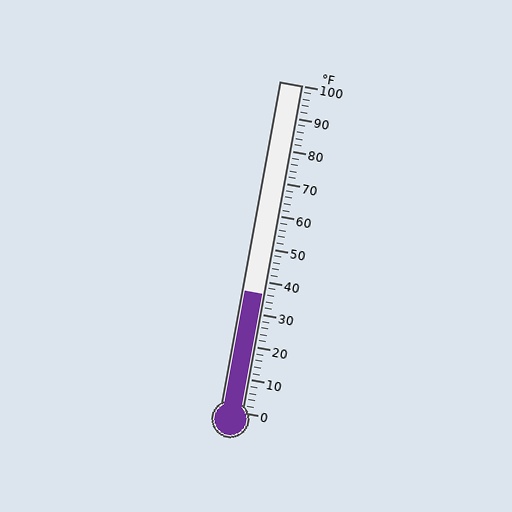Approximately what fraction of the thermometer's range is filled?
The thermometer is filled to approximately 35% of its range.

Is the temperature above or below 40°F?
The temperature is below 40°F.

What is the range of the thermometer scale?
The thermometer scale ranges from 0°F to 100°F.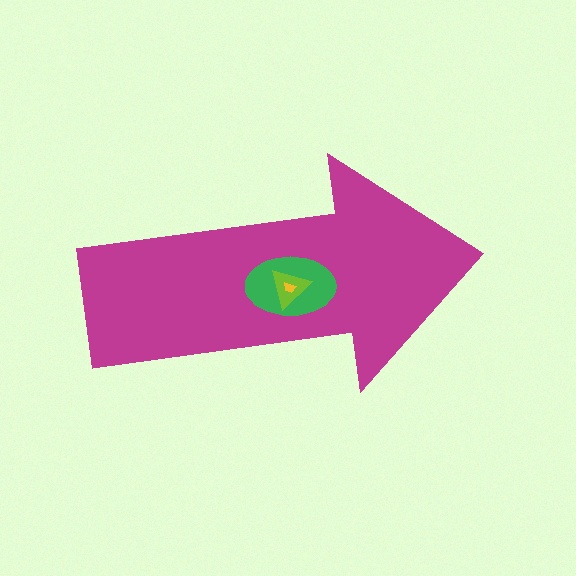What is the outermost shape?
The magenta arrow.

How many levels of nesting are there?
4.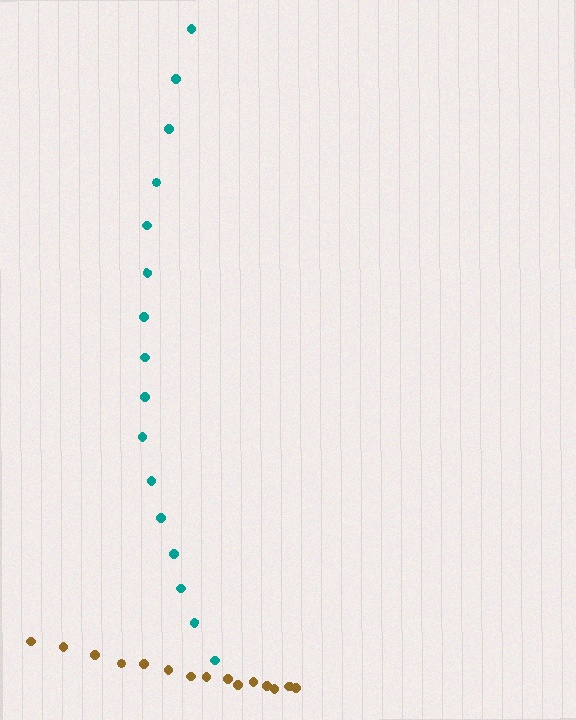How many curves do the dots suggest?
There are 2 distinct paths.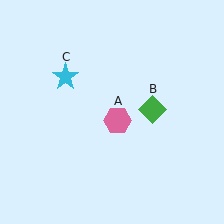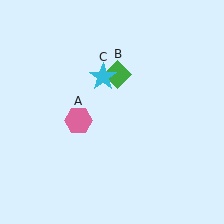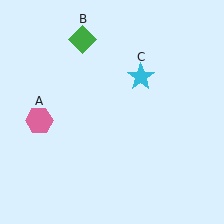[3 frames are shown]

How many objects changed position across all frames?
3 objects changed position: pink hexagon (object A), green diamond (object B), cyan star (object C).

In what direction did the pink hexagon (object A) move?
The pink hexagon (object A) moved left.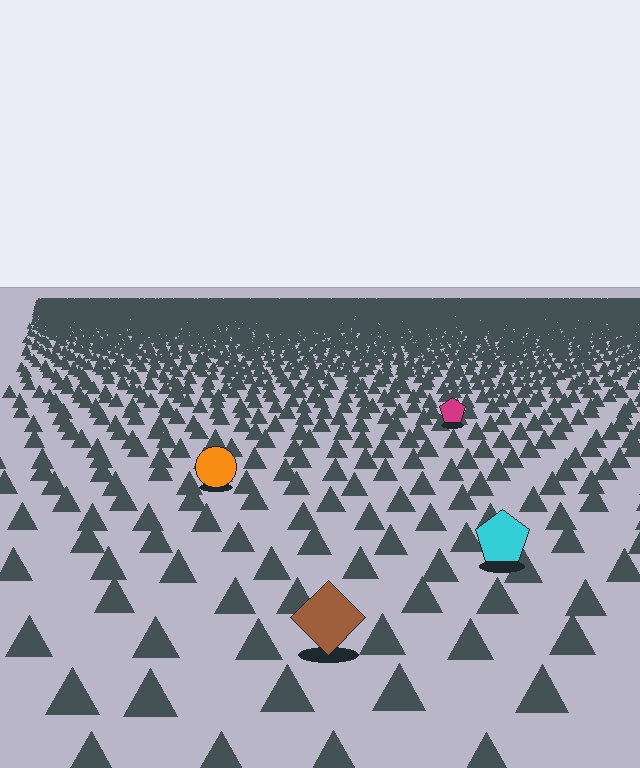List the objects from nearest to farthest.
From nearest to farthest: the brown diamond, the cyan pentagon, the orange circle, the magenta pentagon.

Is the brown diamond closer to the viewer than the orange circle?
Yes. The brown diamond is closer — you can tell from the texture gradient: the ground texture is coarser near it.